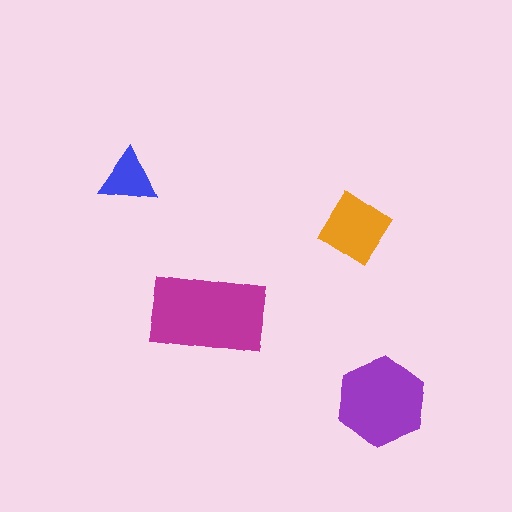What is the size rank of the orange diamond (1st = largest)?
3rd.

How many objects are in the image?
There are 4 objects in the image.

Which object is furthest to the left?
The blue triangle is leftmost.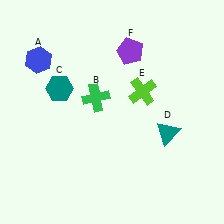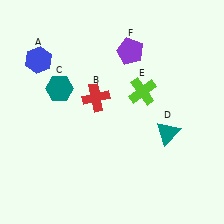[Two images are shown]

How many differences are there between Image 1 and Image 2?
There is 1 difference between the two images.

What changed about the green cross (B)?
In Image 1, B is green. In Image 2, it changed to red.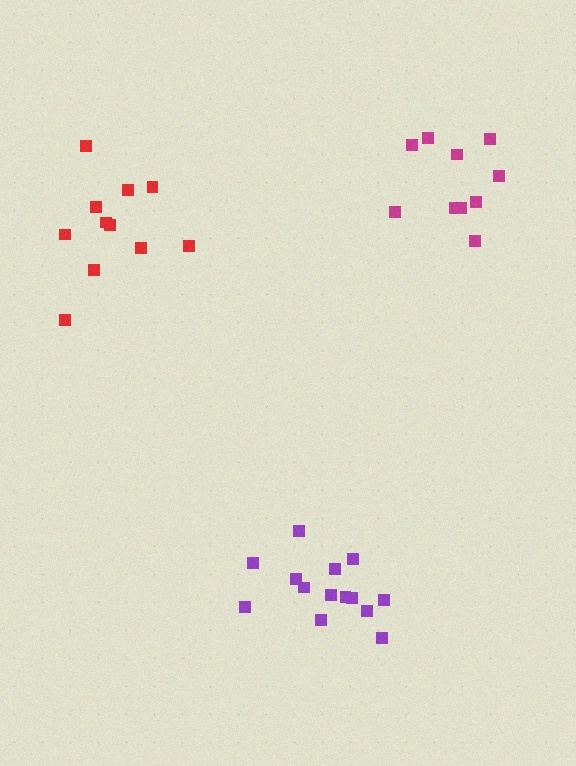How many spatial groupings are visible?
There are 3 spatial groupings.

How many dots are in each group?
Group 1: 10 dots, Group 2: 11 dots, Group 3: 14 dots (35 total).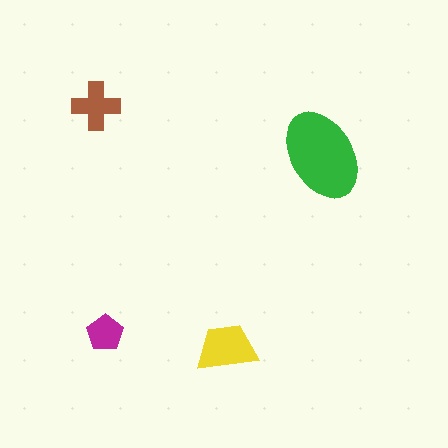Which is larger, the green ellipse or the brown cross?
The green ellipse.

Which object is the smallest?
The magenta pentagon.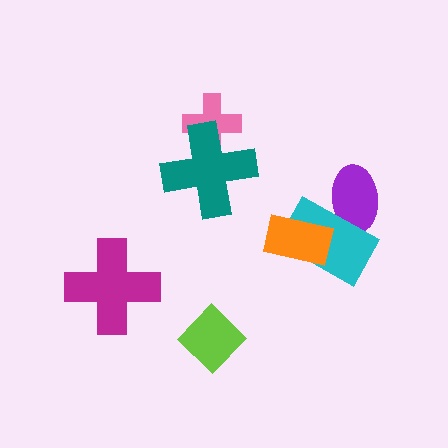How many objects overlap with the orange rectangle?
1 object overlaps with the orange rectangle.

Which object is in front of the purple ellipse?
The cyan rectangle is in front of the purple ellipse.